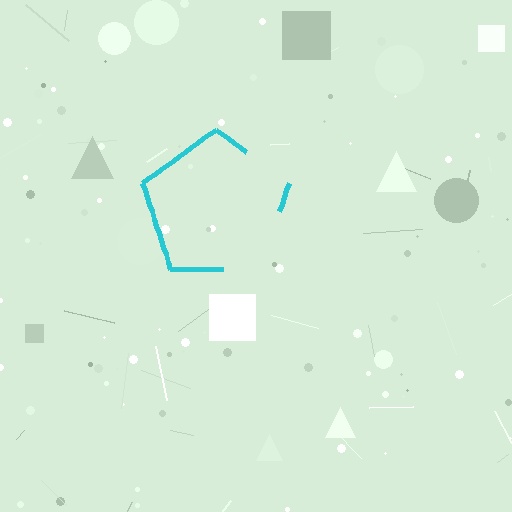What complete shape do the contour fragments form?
The contour fragments form a pentagon.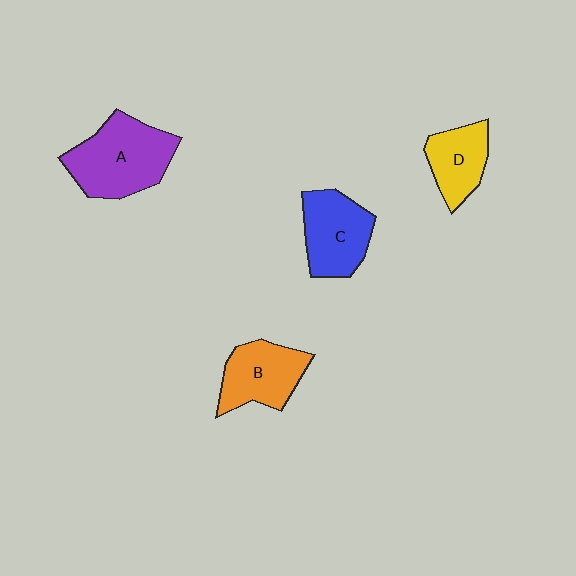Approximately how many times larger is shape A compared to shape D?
Approximately 1.7 times.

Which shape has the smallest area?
Shape D (yellow).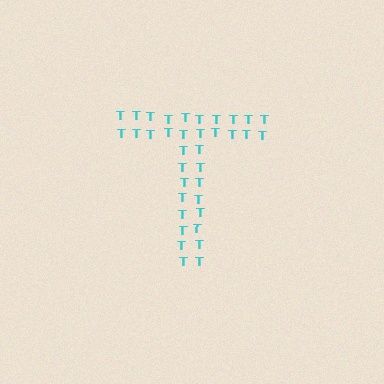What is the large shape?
The large shape is the letter T.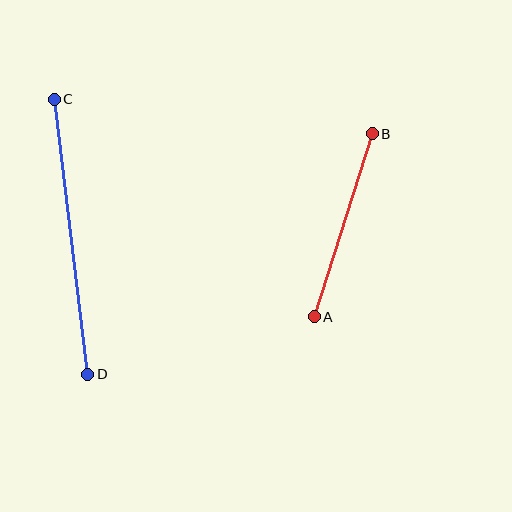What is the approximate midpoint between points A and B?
The midpoint is at approximately (343, 225) pixels.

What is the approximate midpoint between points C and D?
The midpoint is at approximately (71, 237) pixels.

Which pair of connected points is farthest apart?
Points C and D are farthest apart.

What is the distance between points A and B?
The distance is approximately 192 pixels.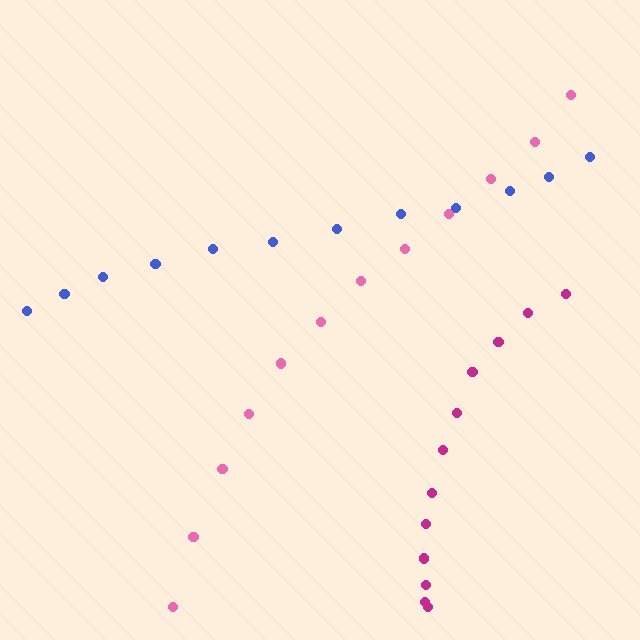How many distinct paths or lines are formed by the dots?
There are 3 distinct paths.